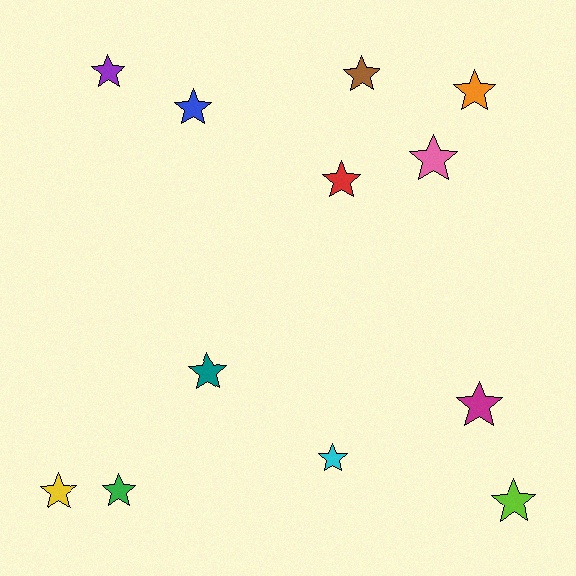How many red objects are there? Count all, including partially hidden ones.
There is 1 red object.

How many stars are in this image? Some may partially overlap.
There are 12 stars.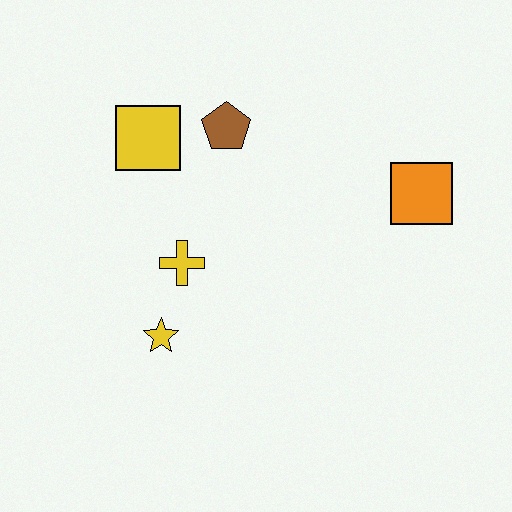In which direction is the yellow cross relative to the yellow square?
The yellow cross is below the yellow square.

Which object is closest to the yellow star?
The yellow cross is closest to the yellow star.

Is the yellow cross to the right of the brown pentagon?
No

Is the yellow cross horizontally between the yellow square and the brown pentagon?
Yes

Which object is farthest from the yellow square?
The orange square is farthest from the yellow square.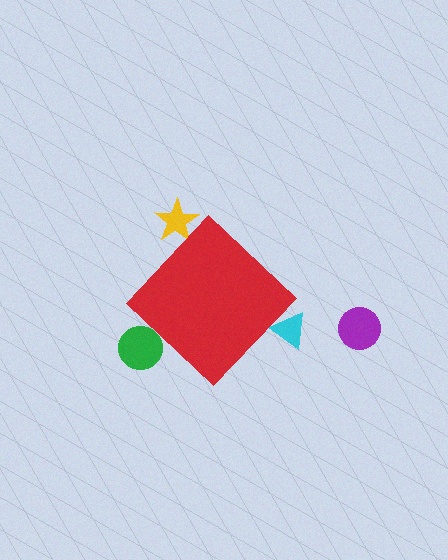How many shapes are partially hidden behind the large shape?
3 shapes are partially hidden.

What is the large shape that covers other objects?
A red diamond.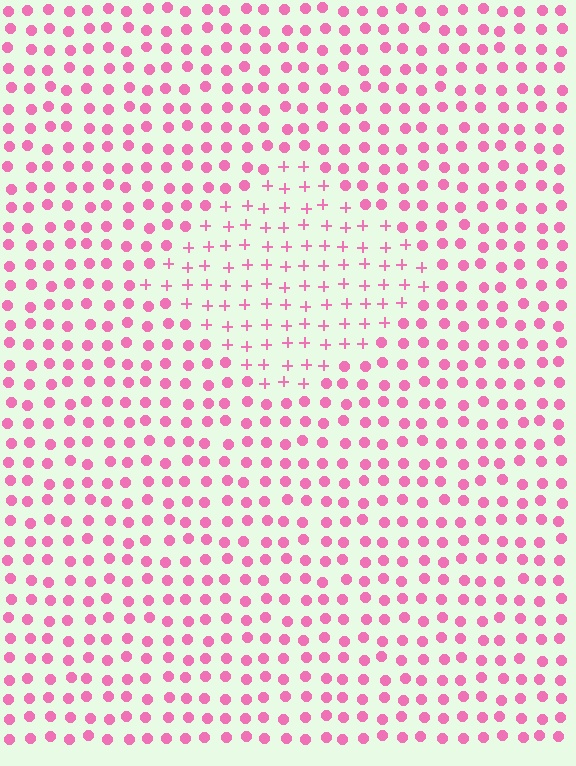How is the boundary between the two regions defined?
The boundary is defined by a change in element shape: plus signs inside vs. circles outside. All elements share the same color and spacing.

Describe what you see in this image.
The image is filled with small pink elements arranged in a uniform grid. A diamond-shaped region contains plus signs, while the surrounding area contains circles. The boundary is defined purely by the change in element shape.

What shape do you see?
I see a diamond.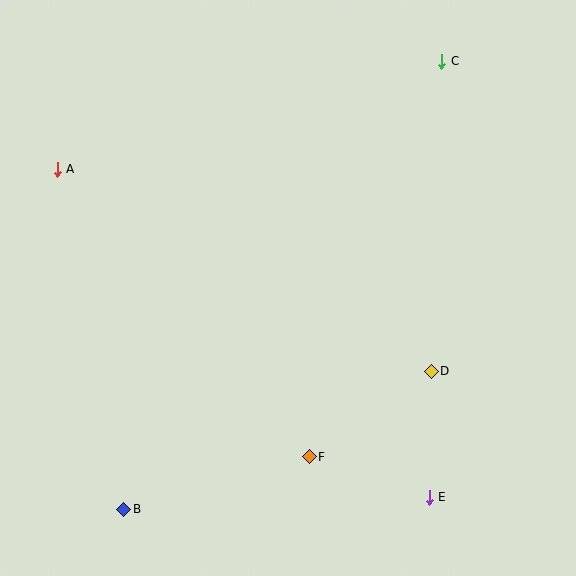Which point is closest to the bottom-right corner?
Point E is closest to the bottom-right corner.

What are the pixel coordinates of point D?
Point D is at (431, 371).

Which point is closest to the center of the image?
Point D at (431, 371) is closest to the center.